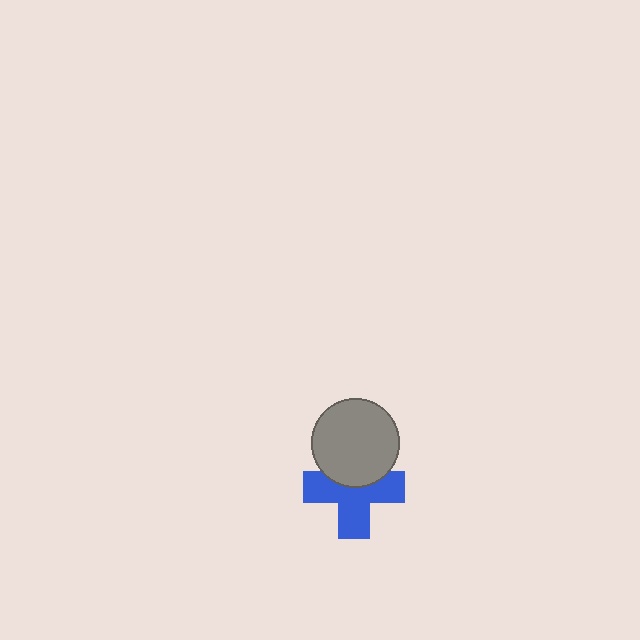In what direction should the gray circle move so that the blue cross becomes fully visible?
The gray circle should move up. That is the shortest direction to clear the overlap and leave the blue cross fully visible.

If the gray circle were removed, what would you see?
You would see the complete blue cross.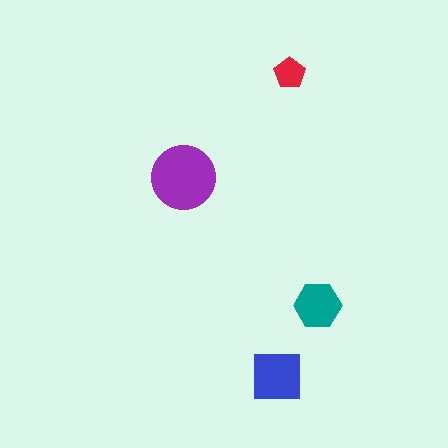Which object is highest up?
The red pentagon is topmost.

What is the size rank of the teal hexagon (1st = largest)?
3rd.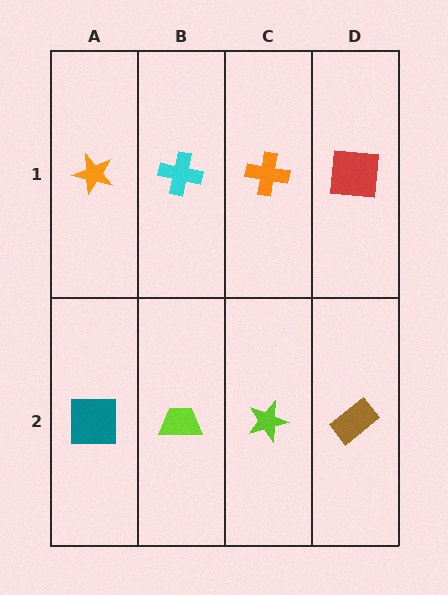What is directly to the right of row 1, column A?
A cyan cross.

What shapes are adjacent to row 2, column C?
An orange cross (row 1, column C), a lime trapezoid (row 2, column B), a brown rectangle (row 2, column D).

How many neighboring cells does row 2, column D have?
2.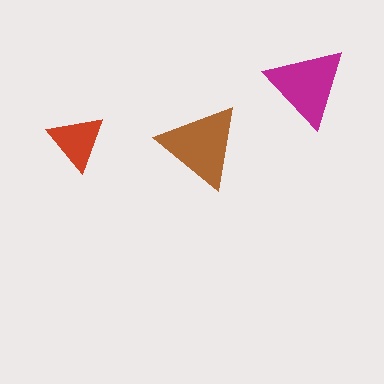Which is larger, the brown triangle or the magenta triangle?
The brown one.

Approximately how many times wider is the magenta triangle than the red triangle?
About 1.5 times wider.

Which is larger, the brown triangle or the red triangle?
The brown one.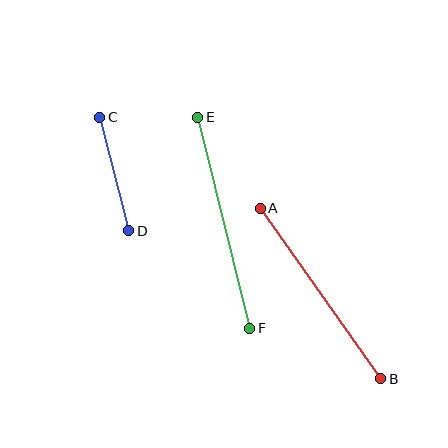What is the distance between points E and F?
The distance is approximately 217 pixels.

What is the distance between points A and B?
The distance is approximately 209 pixels.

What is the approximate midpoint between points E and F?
The midpoint is at approximately (224, 223) pixels.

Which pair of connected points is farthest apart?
Points E and F are farthest apart.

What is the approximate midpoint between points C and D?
The midpoint is at approximately (114, 174) pixels.